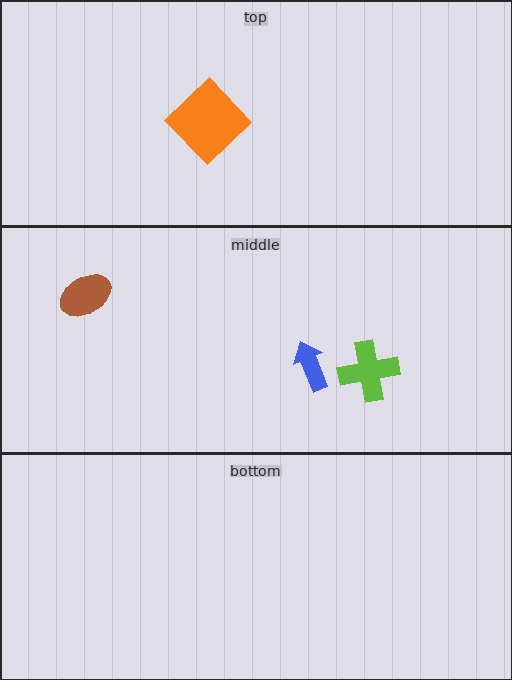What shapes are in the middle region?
The lime cross, the blue arrow, the brown ellipse.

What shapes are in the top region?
The orange diamond.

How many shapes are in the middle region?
3.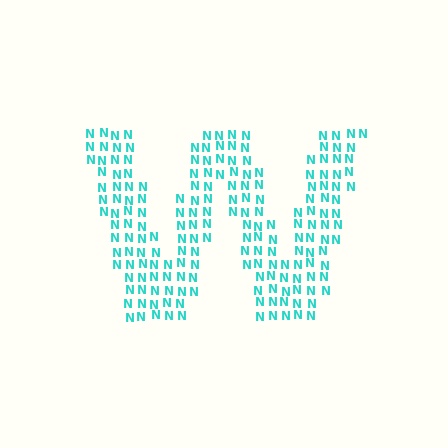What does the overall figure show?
The overall figure shows the letter W.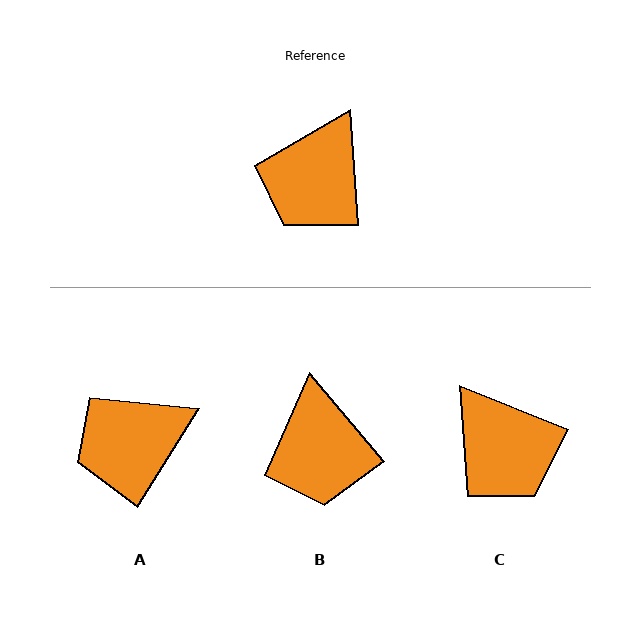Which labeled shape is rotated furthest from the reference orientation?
C, about 64 degrees away.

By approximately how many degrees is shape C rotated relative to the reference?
Approximately 64 degrees counter-clockwise.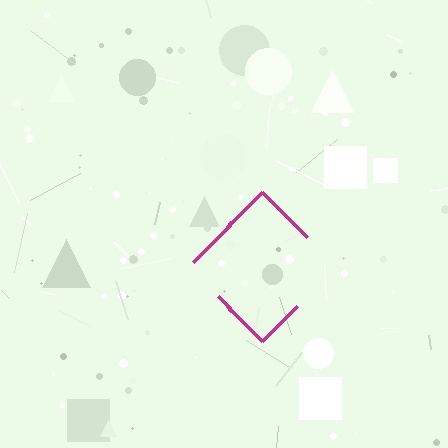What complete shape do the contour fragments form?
The contour fragments form a diamond.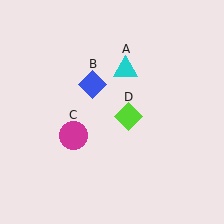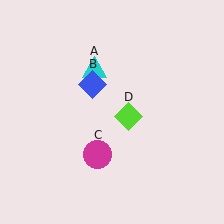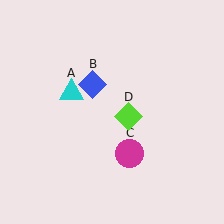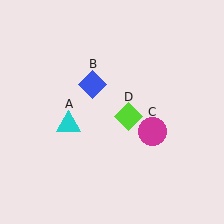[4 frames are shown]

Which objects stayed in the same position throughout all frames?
Blue diamond (object B) and lime diamond (object D) remained stationary.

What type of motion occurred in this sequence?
The cyan triangle (object A), magenta circle (object C) rotated counterclockwise around the center of the scene.